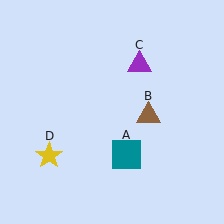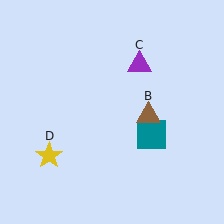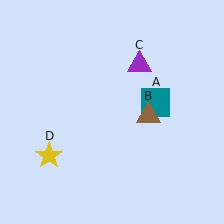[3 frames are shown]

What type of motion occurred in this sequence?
The teal square (object A) rotated counterclockwise around the center of the scene.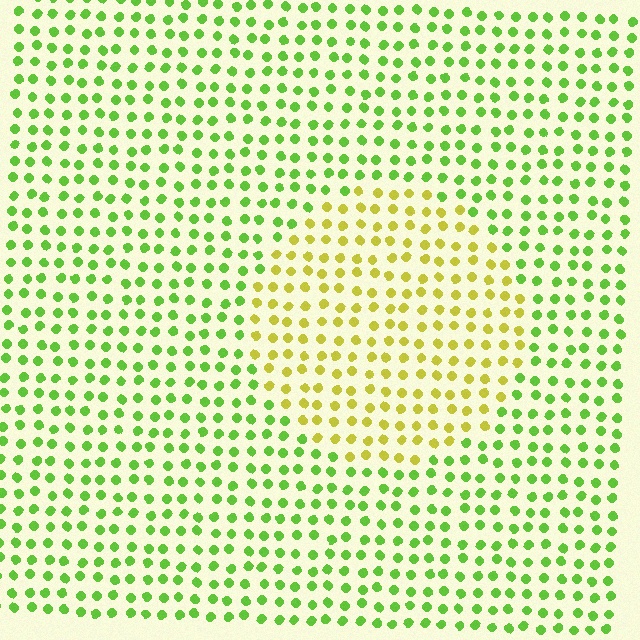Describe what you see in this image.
The image is filled with small lime elements in a uniform arrangement. A circle-shaped region is visible where the elements are tinted to a slightly different hue, forming a subtle color boundary.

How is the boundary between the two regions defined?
The boundary is defined purely by a slight shift in hue (about 42 degrees). Spacing, size, and orientation are identical on both sides.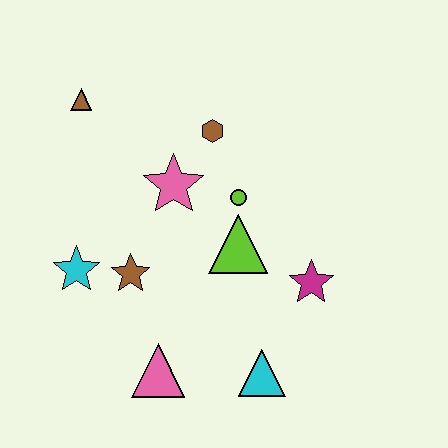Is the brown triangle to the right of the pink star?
No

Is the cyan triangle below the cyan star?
Yes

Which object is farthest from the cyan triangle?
The brown triangle is farthest from the cyan triangle.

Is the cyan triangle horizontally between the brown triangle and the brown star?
No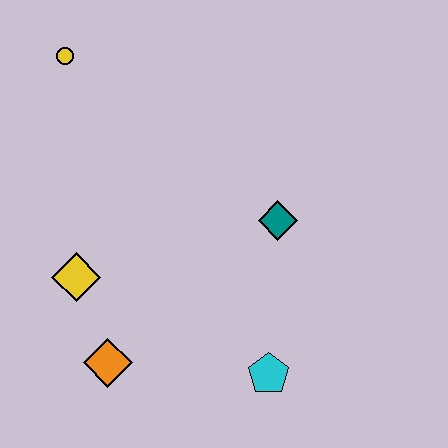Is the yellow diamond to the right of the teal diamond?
No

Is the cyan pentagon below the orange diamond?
Yes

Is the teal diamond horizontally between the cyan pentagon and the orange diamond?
No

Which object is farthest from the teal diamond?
The yellow circle is farthest from the teal diamond.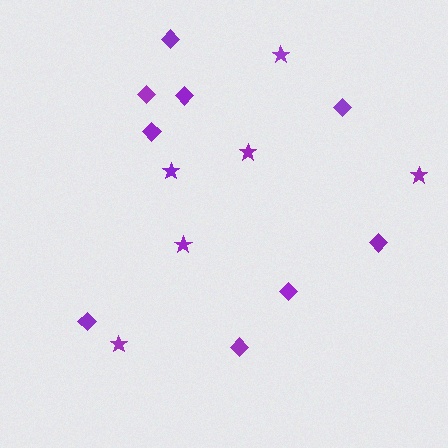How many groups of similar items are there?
There are 2 groups: one group of stars (6) and one group of diamonds (9).